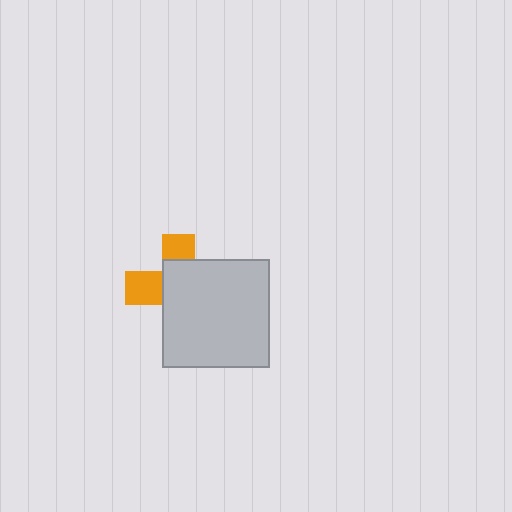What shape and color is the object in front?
The object in front is a light gray square.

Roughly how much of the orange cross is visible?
A small part of it is visible (roughly 34%).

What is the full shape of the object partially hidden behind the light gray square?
The partially hidden object is an orange cross.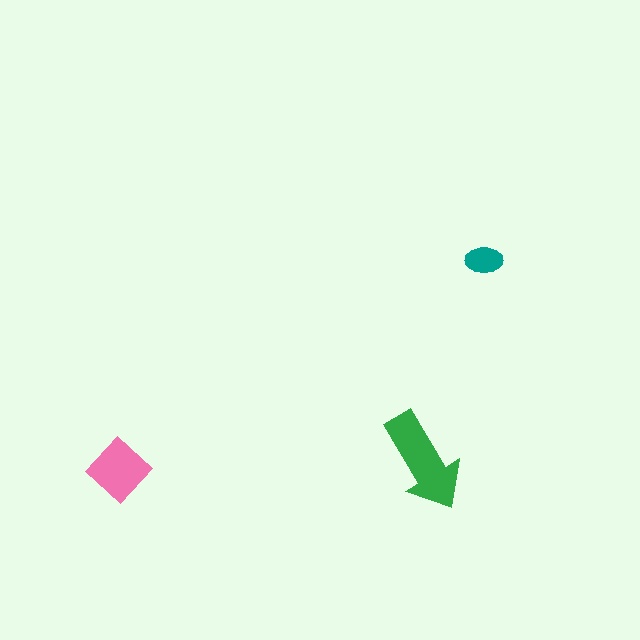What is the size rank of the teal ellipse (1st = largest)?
3rd.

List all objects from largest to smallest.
The green arrow, the pink diamond, the teal ellipse.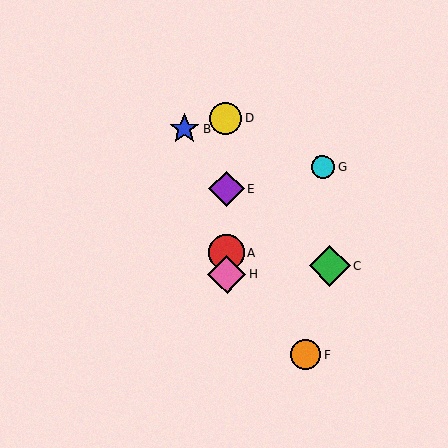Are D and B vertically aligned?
No, D is at x≈226 and B is at x≈185.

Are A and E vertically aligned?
Yes, both are at x≈227.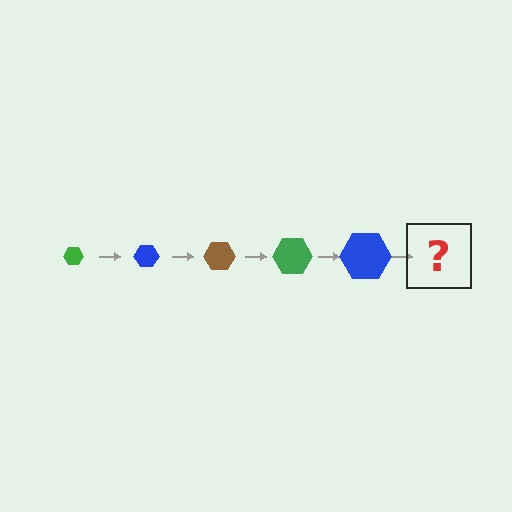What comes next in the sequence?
The next element should be a brown hexagon, larger than the previous one.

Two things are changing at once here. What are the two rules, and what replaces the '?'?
The two rules are that the hexagon grows larger each step and the color cycles through green, blue, and brown. The '?' should be a brown hexagon, larger than the previous one.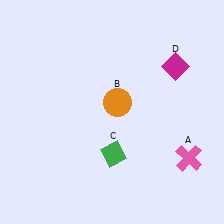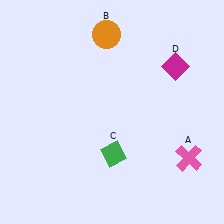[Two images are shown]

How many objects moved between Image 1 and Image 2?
1 object moved between the two images.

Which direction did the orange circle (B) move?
The orange circle (B) moved up.